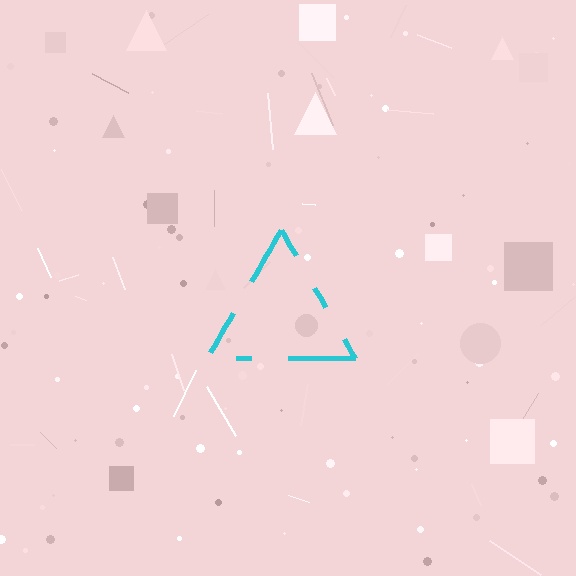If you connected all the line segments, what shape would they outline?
They would outline a triangle.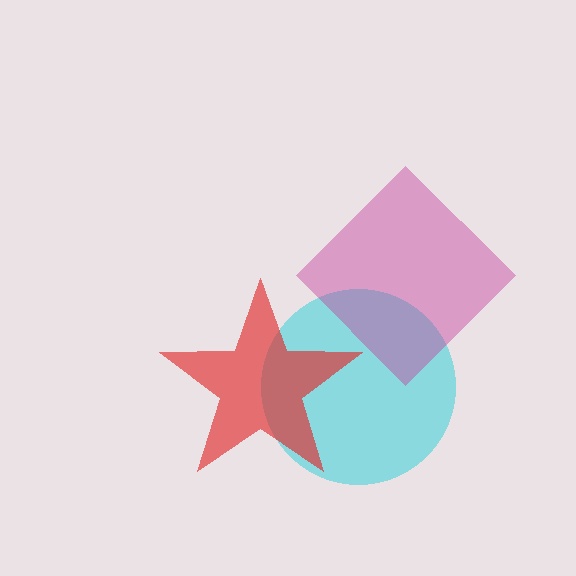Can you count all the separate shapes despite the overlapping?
Yes, there are 3 separate shapes.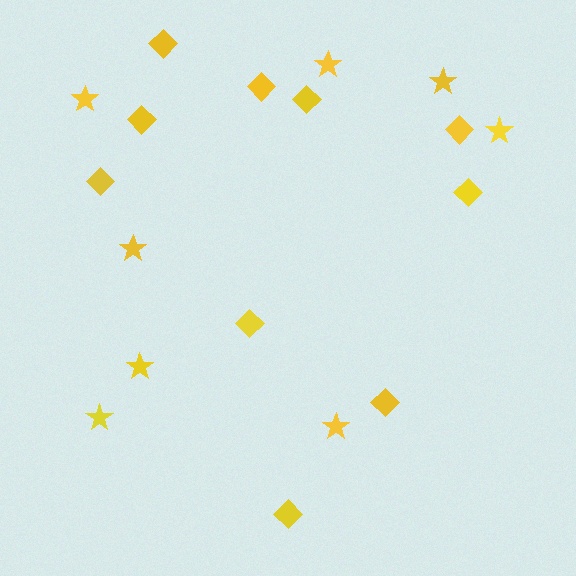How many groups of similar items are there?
There are 2 groups: one group of stars (8) and one group of diamonds (10).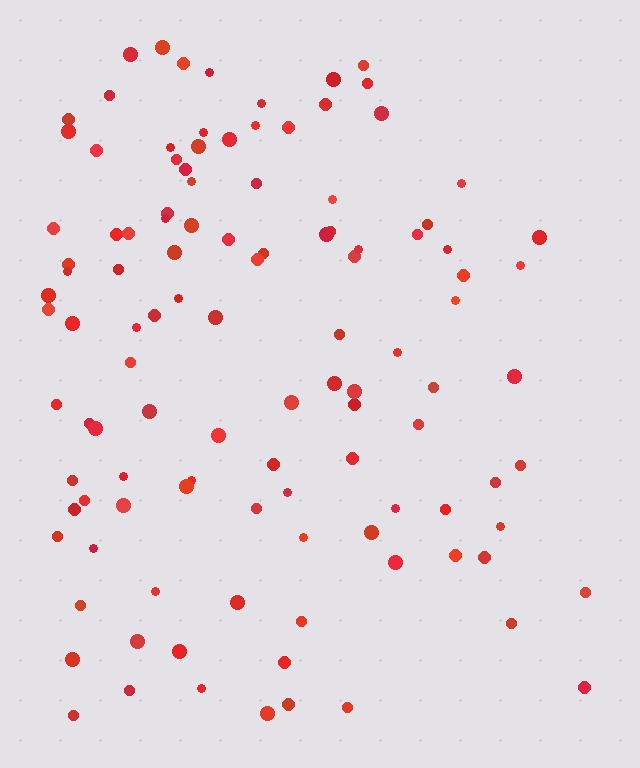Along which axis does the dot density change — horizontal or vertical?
Horizontal.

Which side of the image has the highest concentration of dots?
The left.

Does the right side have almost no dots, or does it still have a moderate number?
Still a moderate number, just noticeably fewer than the left.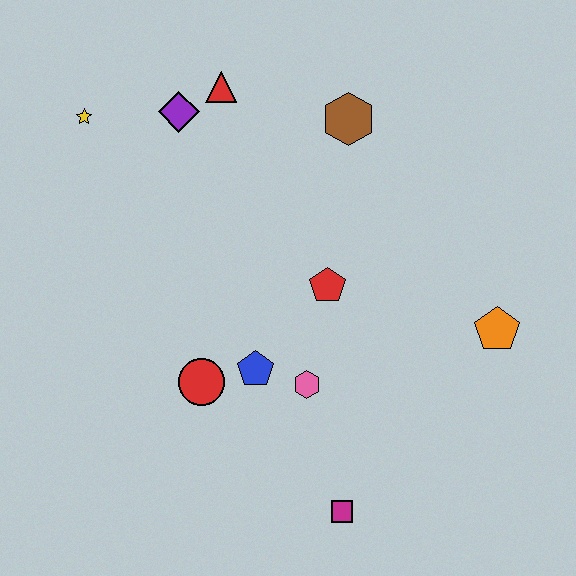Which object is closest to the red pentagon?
The pink hexagon is closest to the red pentagon.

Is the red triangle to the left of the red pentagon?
Yes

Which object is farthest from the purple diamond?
The magenta square is farthest from the purple diamond.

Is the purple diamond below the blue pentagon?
No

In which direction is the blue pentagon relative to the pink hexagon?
The blue pentagon is to the left of the pink hexagon.